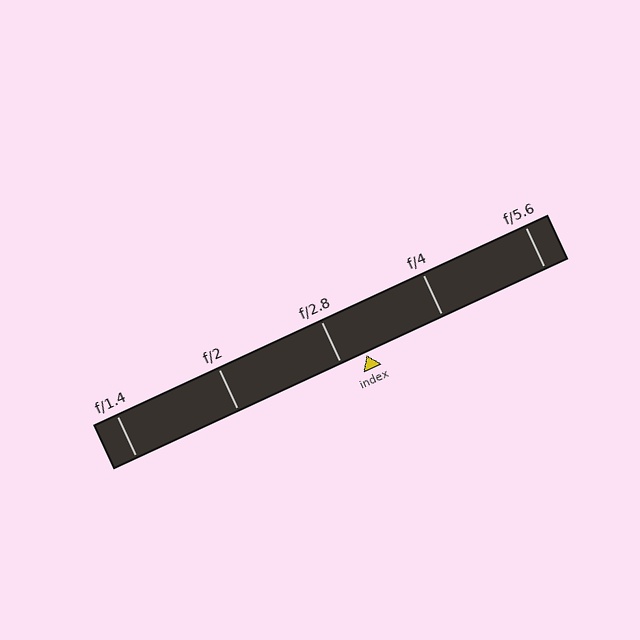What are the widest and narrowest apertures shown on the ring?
The widest aperture shown is f/1.4 and the narrowest is f/5.6.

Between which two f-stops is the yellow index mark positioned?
The index mark is between f/2.8 and f/4.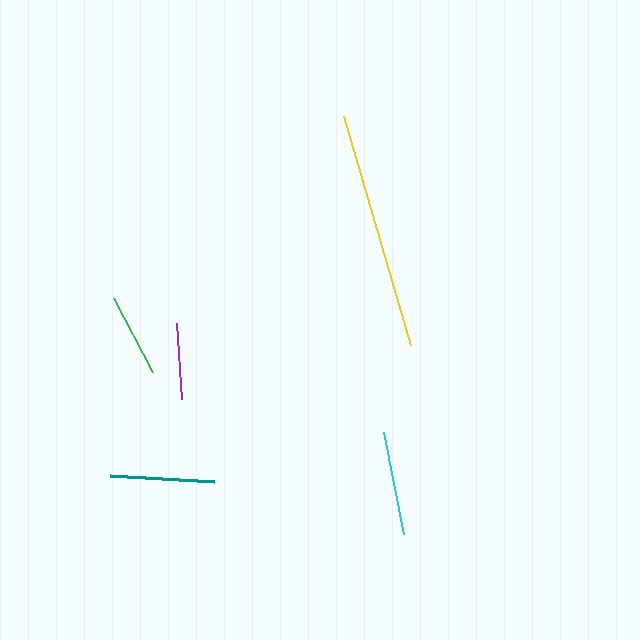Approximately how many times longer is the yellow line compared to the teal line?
The yellow line is approximately 2.3 times the length of the teal line.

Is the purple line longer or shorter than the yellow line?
The yellow line is longer than the purple line.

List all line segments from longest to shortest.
From longest to shortest: yellow, teal, cyan, green, purple.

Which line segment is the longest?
The yellow line is the longest at approximately 239 pixels.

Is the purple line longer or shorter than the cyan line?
The cyan line is longer than the purple line.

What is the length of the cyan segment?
The cyan segment is approximately 103 pixels long.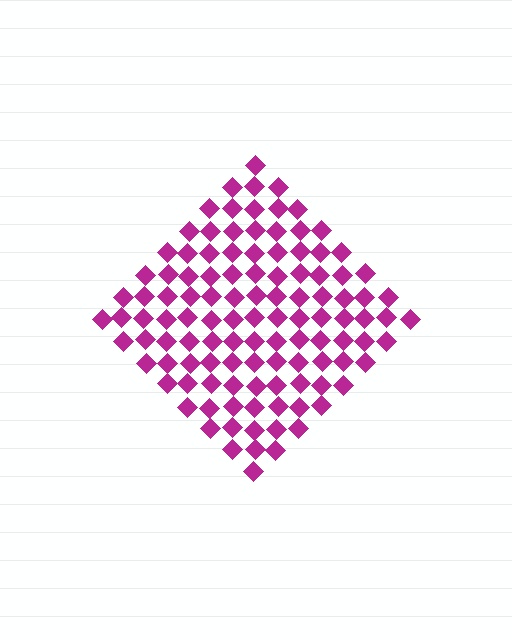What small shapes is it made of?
It is made of small diamonds.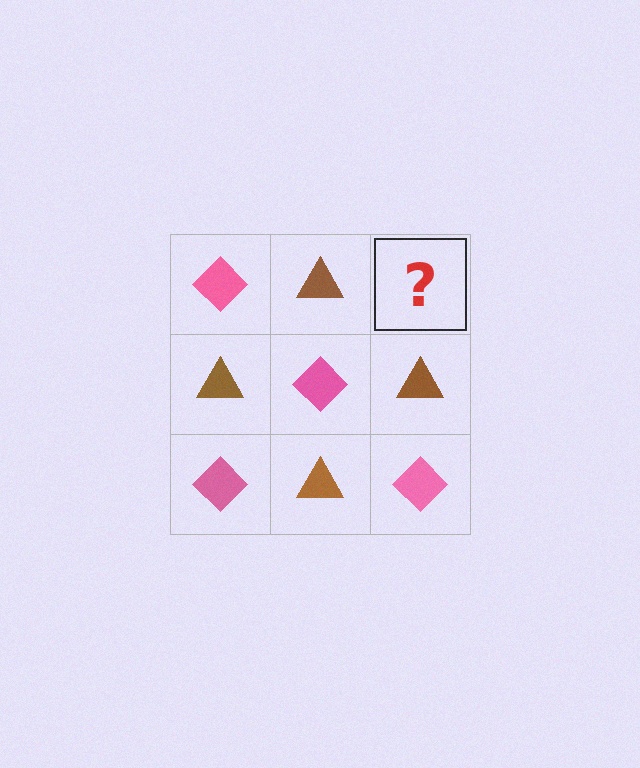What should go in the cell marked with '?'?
The missing cell should contain a pink diamond.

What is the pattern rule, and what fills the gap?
The rule is that it alternates pink diamond and brown triangle in a checkerboard pattern. The gap should be filled with a pink diamond.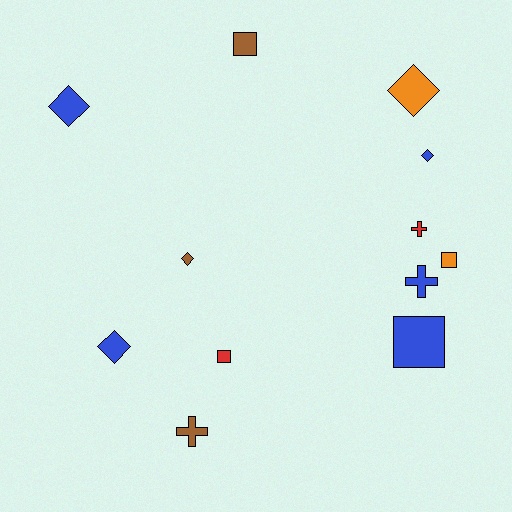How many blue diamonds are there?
There are 3 blue diamonds.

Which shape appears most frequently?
Diamond, with 5 objects.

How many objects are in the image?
There are 12 objects.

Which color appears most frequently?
Blue, with 5 objects.